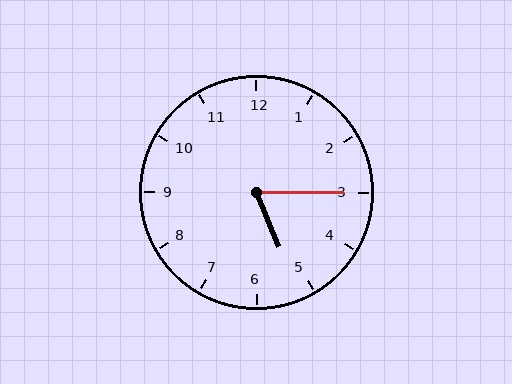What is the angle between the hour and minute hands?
Approximately 68 degrees.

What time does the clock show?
5:15.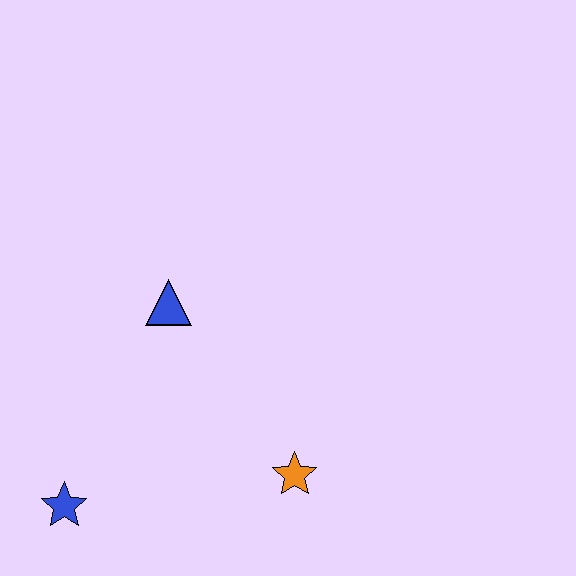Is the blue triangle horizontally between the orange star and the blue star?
Yes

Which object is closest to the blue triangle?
The orange star is closest to the blue triangle.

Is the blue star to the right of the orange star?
No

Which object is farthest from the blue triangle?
The blue star is farthest from the blue triangle.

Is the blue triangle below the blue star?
No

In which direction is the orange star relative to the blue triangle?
The orange star is below the blue triangle.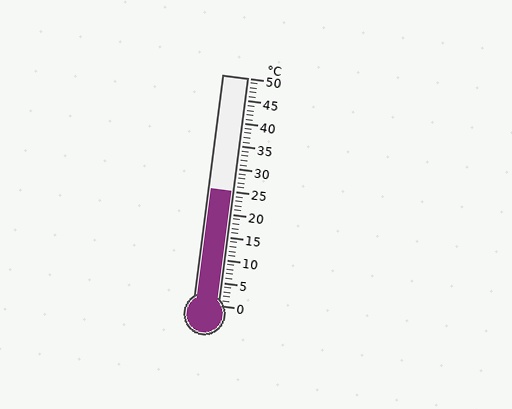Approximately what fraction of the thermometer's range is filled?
The thermometer is filled to approximately 50% of its range.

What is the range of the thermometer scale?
The thermometer scale ranges from 0°C to 50°C.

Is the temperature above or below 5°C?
The temperature is above 5°C.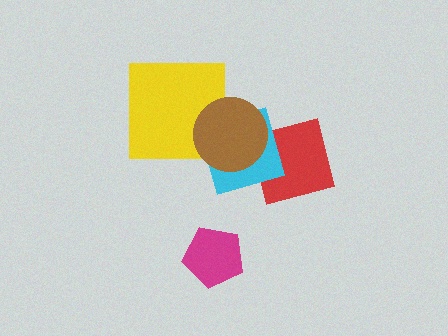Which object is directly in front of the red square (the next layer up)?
The cyan diamond is directly in front of the red square.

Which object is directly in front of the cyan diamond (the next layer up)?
The yellow square is directly in front of the cyan diamond.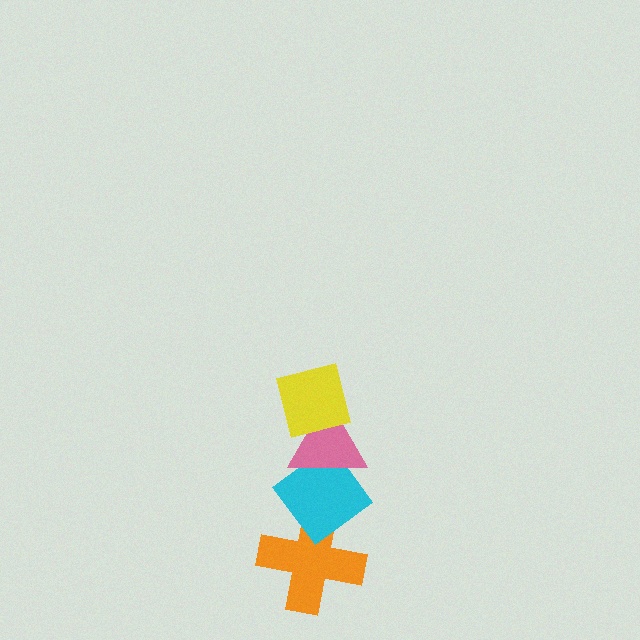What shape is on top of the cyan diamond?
The pink triangle is on top of the cyan diamond.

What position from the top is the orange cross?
The orange cross is 4th from the top.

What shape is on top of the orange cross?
The cyan diamond is on top of the orange cross.